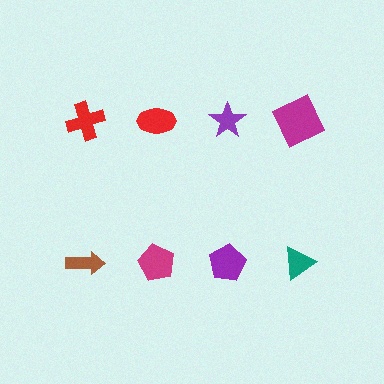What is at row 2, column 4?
A teal triangle.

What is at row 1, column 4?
A magenta square.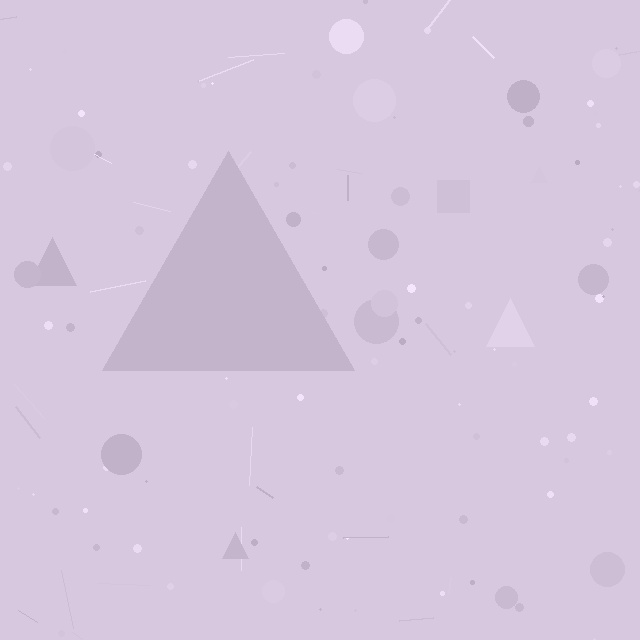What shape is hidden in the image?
A triangle is hidden in the image.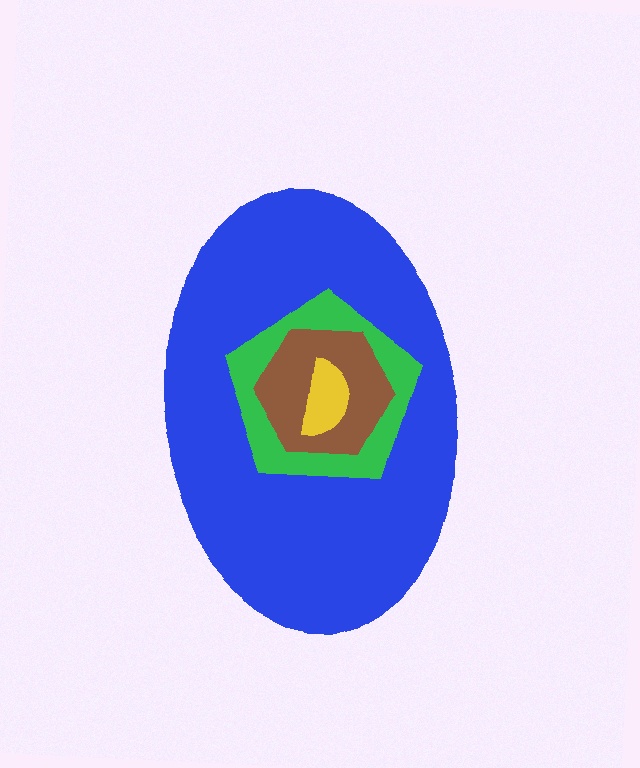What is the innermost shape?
The yellow semicircle.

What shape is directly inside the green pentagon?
The brown hexagon.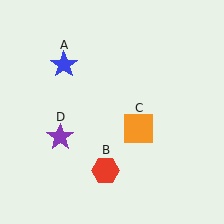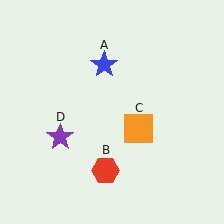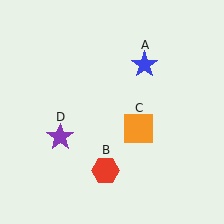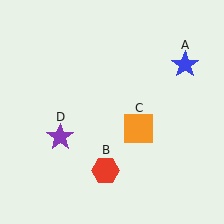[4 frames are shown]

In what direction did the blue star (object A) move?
The blue star (object A) moved right.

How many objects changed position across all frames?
1 object changed position: blue star (object A).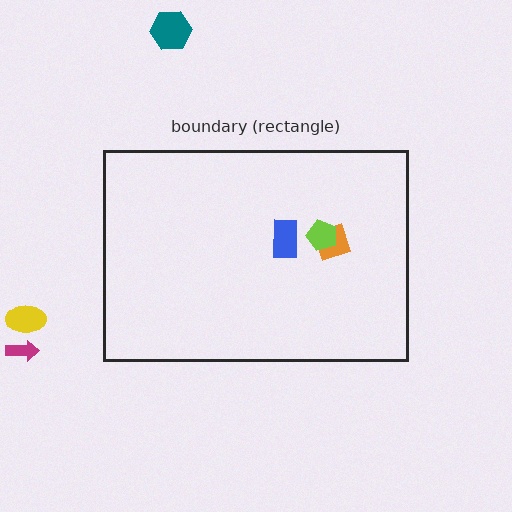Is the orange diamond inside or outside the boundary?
Inside.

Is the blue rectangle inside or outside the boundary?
Inside.